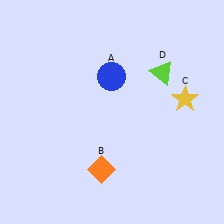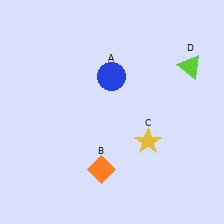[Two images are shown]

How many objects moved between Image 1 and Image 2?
2 objects moved between the two images.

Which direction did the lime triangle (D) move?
The lime triangle (D) moved right.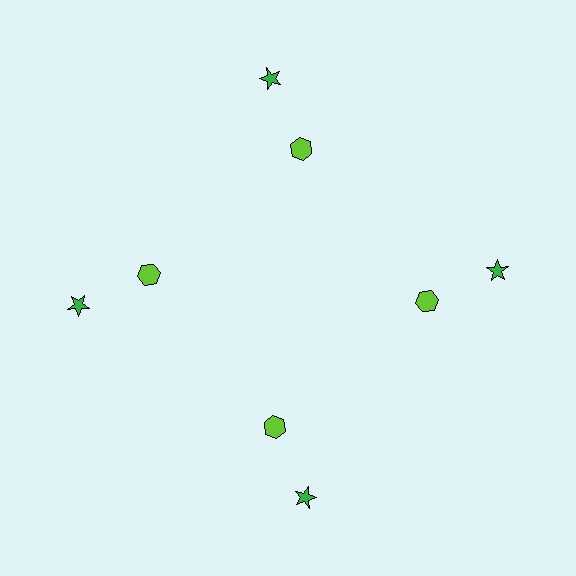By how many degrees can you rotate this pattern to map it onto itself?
The pattern maps onto itself every 90 degrees of rotation.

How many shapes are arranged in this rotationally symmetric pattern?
There are 8 shapes, arranged in 4 groups of 2.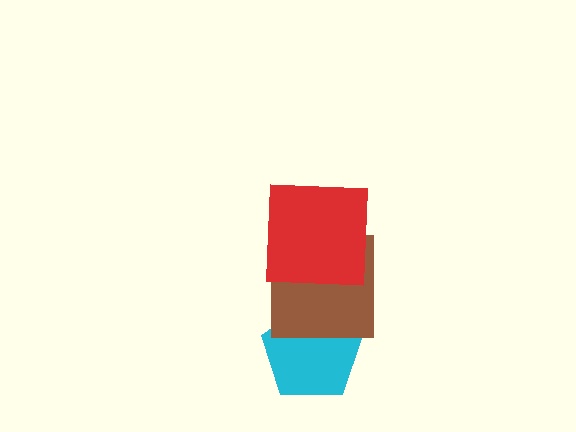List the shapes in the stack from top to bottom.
From top to bottom: the red square, the brown square, the cyan pentagon.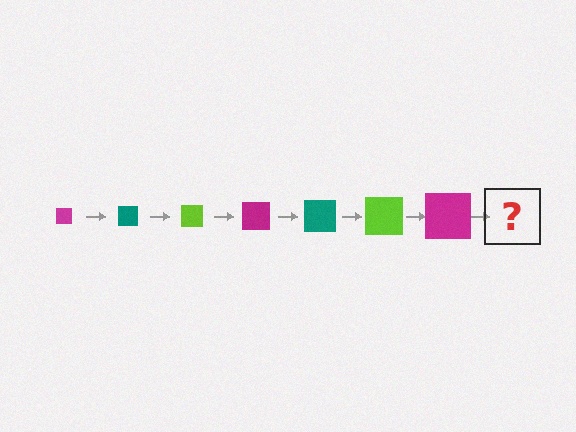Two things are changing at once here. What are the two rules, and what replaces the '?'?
The two rules are that the square grows larger each step and the color cycles through magenta, teal, and lime. The '?' should be a teal square, larger than the previous one.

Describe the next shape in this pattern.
It should be a teal square, larger than the previous one.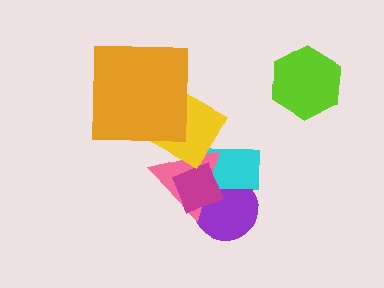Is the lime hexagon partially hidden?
No, no other shape covers it.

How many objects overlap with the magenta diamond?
4 objects overlap with the magenta diamond.